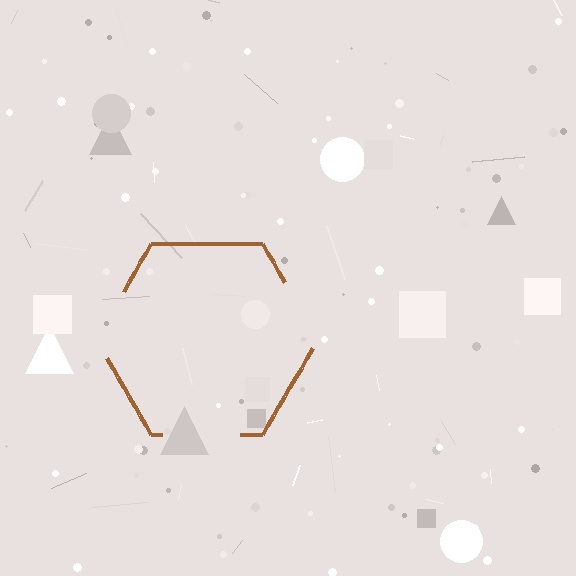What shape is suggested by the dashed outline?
The dashed outline suggests a hexagon.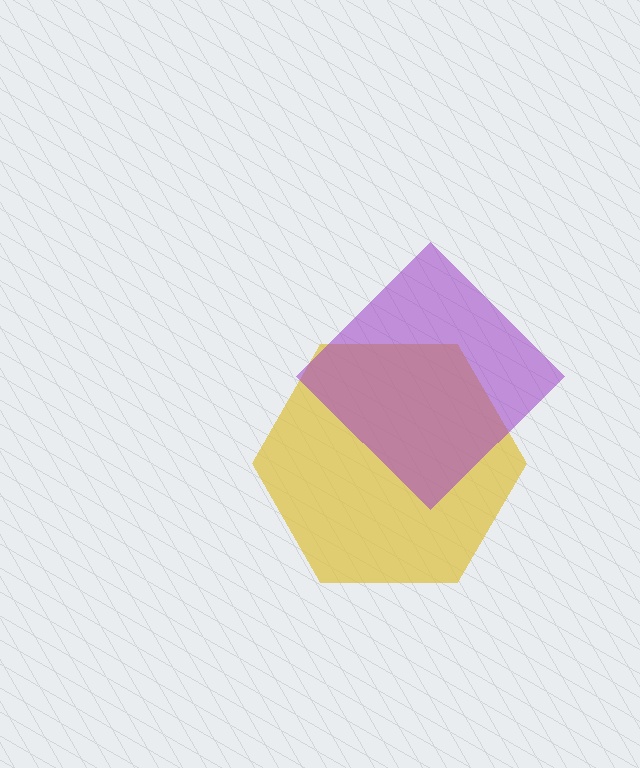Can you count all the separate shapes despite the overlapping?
Yes, there are 2 separate shapes.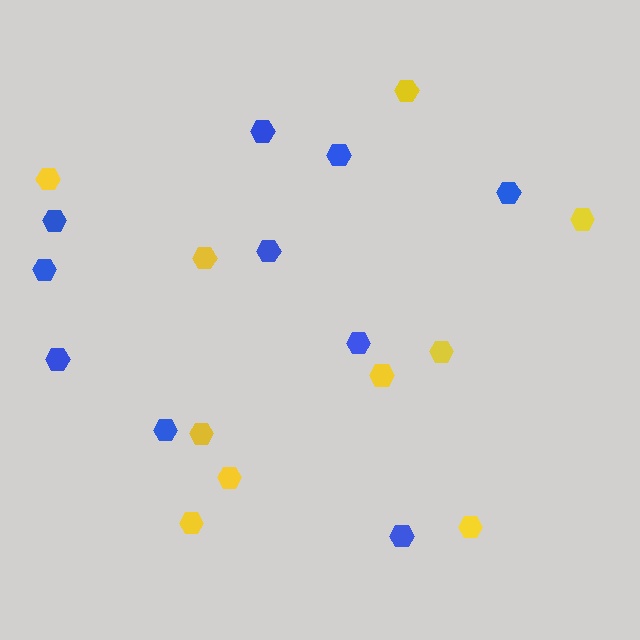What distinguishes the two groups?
There are 2 groups: one group of blue hexagons (10) and one group of yellow hexagons (10).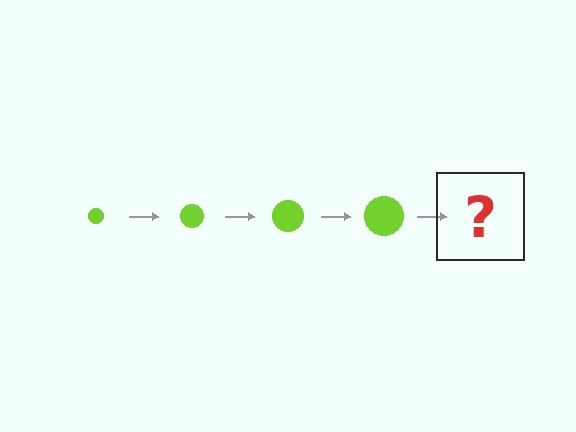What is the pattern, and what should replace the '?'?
The pattern is that the circle gets progressively larger each step. The '?' should be a lime circle, larger than the previous one.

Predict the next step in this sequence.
The next step is a lime circle, larger than the previous one.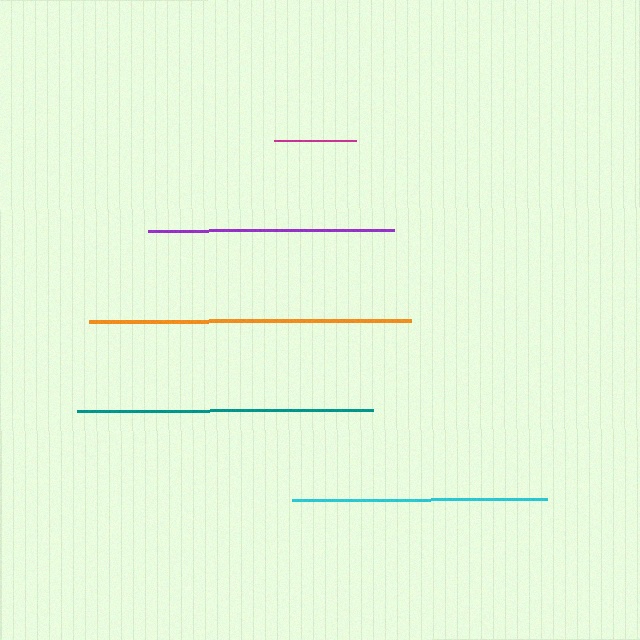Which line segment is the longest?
The orange line is the longest at approximately 322 pixels.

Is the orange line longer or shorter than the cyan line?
The orange line is longer than the cyan line.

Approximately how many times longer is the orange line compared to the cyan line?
The orange line is approximately 1.3 times the length of the cyan line.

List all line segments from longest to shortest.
From longest to shortest: orange, teal, cyan, purple, magenta.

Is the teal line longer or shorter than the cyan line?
The teal line is longer than the cyan line.